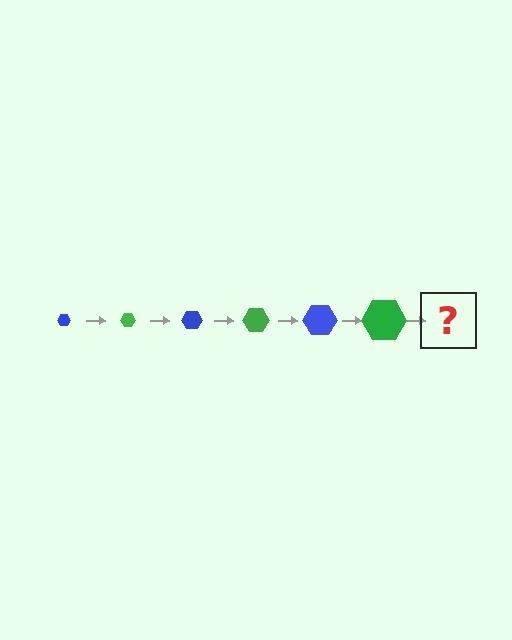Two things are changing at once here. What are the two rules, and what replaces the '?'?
The two rules are that the hexagon grows larger each step and the color cycles through blue and green. The '?' should be a blue hexagon, larger than the previous one.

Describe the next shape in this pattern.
It should be a blue hexagon, larger than the previous one.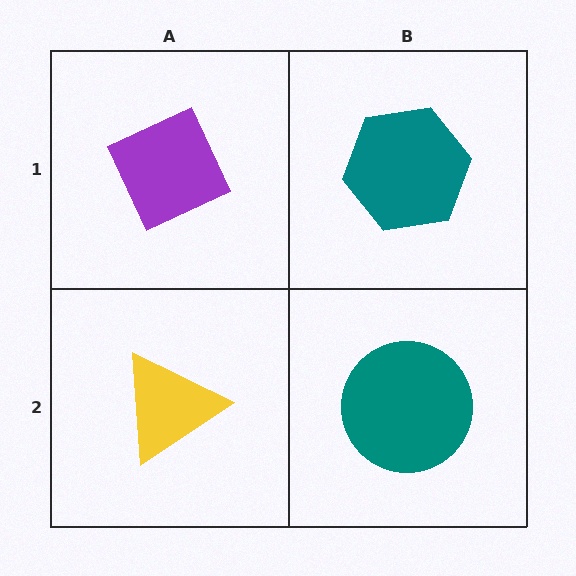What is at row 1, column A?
A purple diamond.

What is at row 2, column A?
A yellow triangle.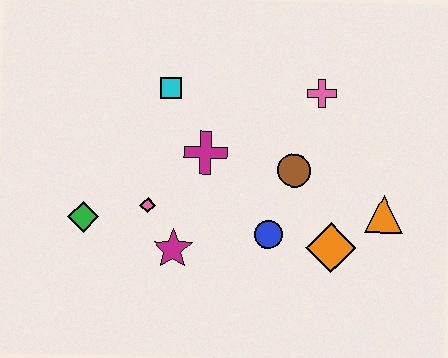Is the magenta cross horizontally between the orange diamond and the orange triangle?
No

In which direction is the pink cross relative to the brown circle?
The pink cross is above the brown circle.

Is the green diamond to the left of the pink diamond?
Yes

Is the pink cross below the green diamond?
No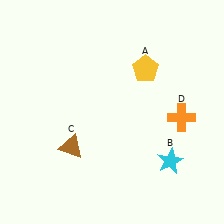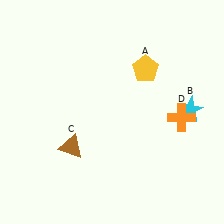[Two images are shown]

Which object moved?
The cyan star (B) moved up.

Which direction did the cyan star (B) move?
The cyan star (B) moved up.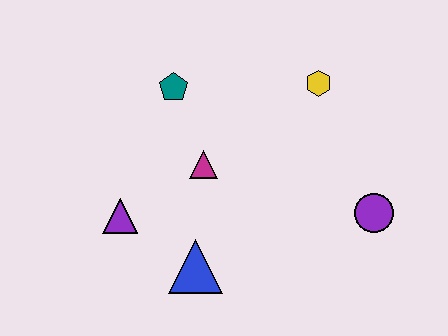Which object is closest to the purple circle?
The yellow hexagon is closest to the purple circle.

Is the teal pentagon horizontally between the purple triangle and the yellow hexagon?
Yes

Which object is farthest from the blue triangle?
The yellow hexagon is farthest from the blue triangle.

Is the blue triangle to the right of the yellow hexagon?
No